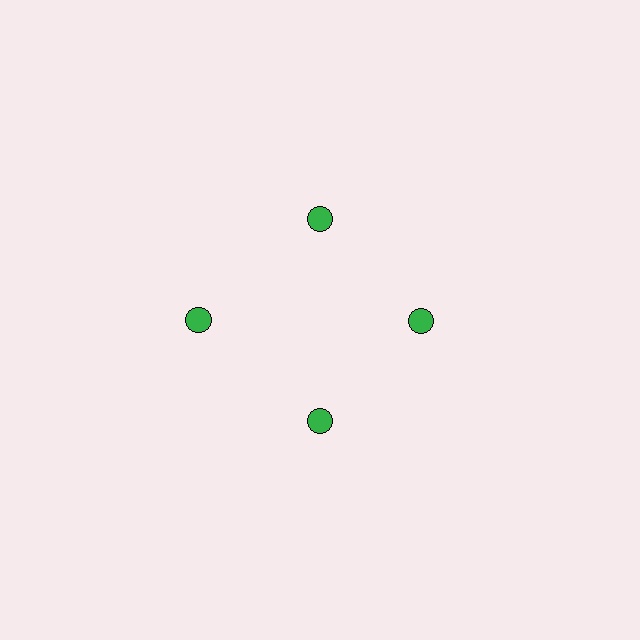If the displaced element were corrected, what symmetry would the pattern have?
It would have 4-fold rotational symmetry — the pattern would map onto itself every 90 degrees.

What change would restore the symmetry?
The symmetry would be restored by moving it inward, back onto the ring so that all 4 circles sit at equal angles and equal distance from the center.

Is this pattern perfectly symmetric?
No. The 4 green circles are arranged in a ring, but one element near the 9 o'clock position is pushed outward from the center, breaking the 4-fold rotational symmetry.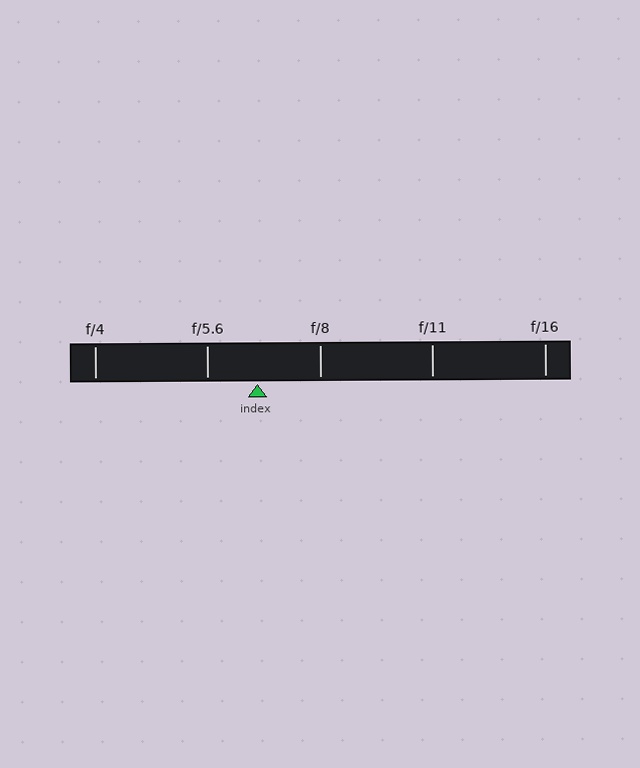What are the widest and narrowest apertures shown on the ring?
The widest aperture shown is f/4 and the narrowest is f/16.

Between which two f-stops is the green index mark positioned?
The index mark is between f/5.6 and f/8.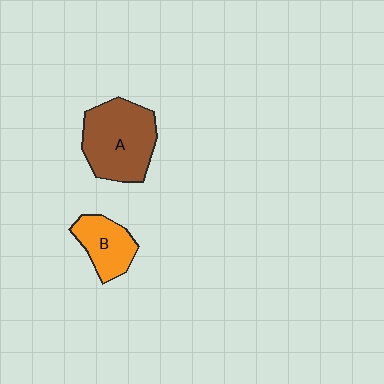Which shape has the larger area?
Shape A (brown).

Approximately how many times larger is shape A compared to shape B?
Approximately 1.8 times.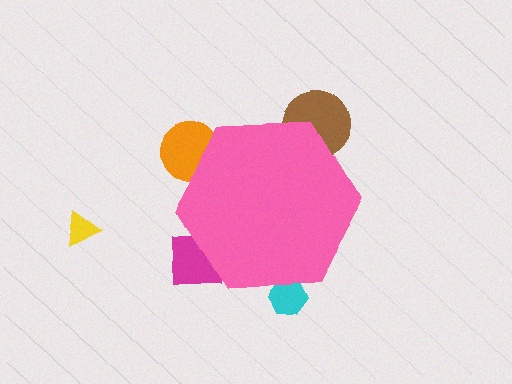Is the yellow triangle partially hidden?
No, the yellow triangle is fully visible.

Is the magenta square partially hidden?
Yes, the magenta square is partially hidden behind the pink hexagon.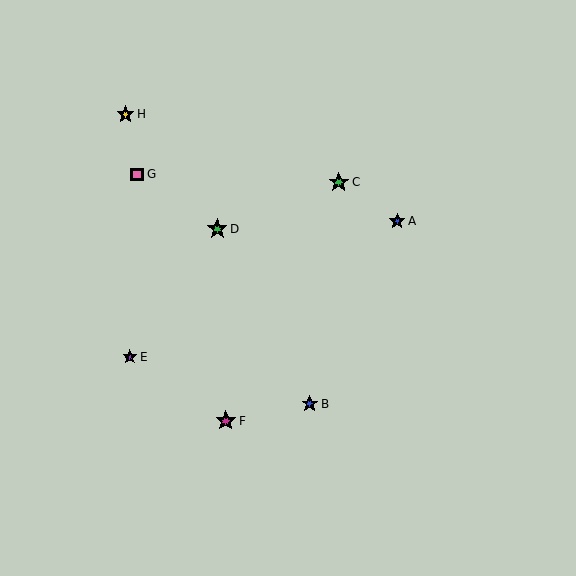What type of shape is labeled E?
Shape E is a purple star.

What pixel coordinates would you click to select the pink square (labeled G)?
Click at (137, 174) to select the pink square G.